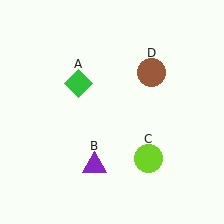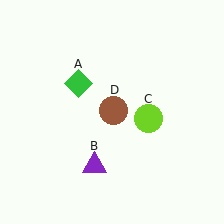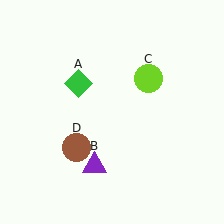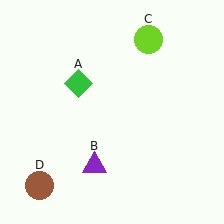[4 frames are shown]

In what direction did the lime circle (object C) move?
The lime circle (object C) moved up.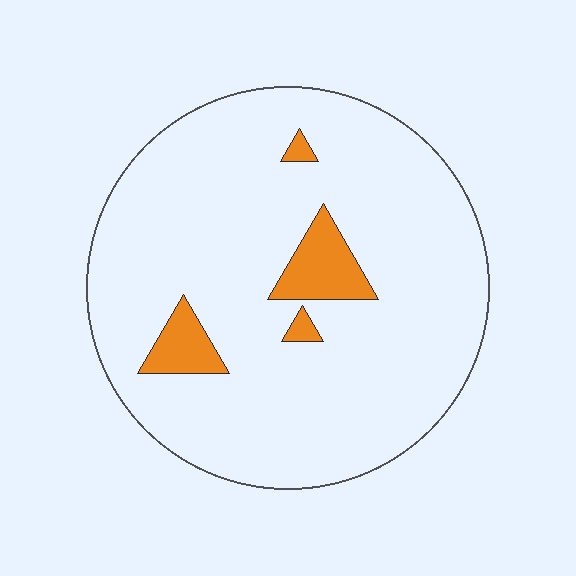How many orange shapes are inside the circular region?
4.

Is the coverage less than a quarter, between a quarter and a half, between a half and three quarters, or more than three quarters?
Less than a quarter.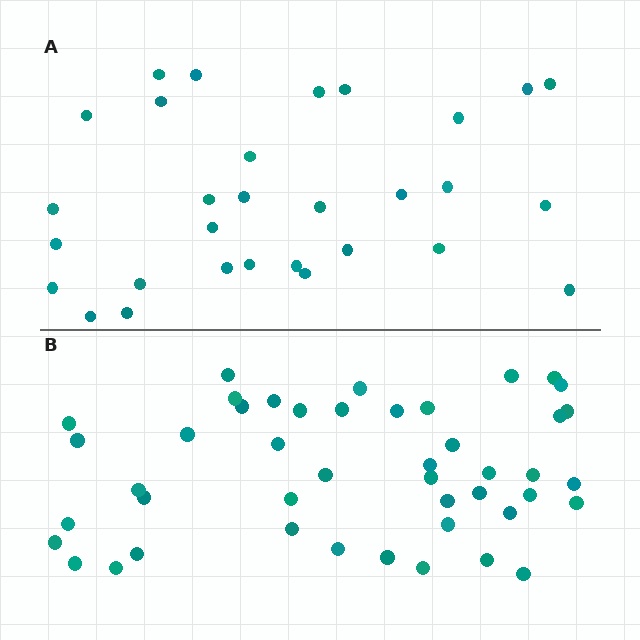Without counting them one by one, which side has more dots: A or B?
Region B (the bottom region) has more dots.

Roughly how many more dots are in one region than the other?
Region B has approximately 15 more dots than region A.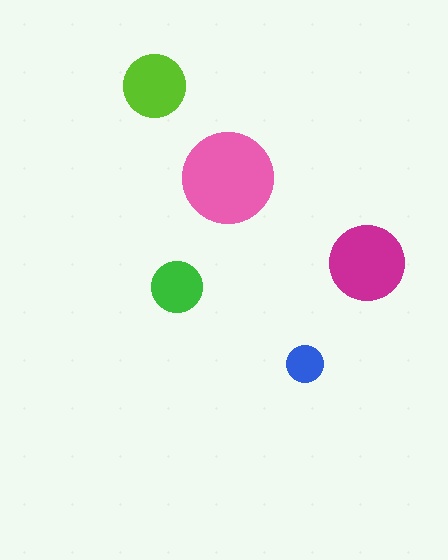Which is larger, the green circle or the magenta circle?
The magenta one.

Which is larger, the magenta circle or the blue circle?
The magenta one.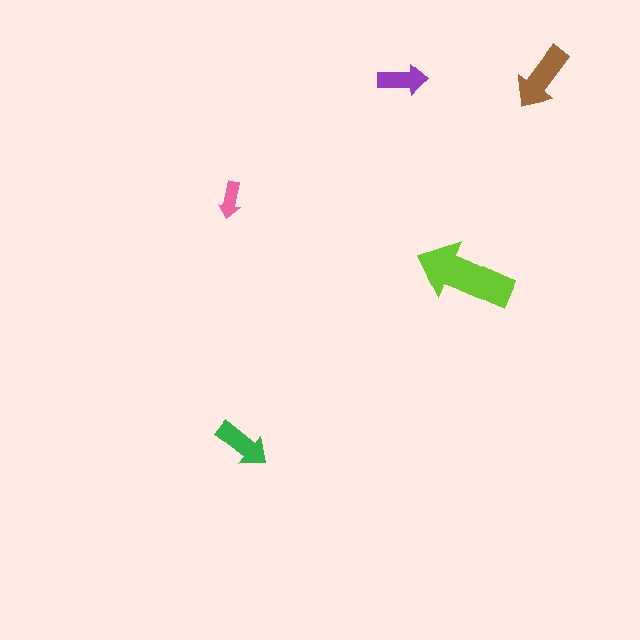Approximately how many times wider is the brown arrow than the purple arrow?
About 1.5 times wider.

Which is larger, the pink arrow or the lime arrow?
The lime one.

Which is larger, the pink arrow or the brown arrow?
The brown one.